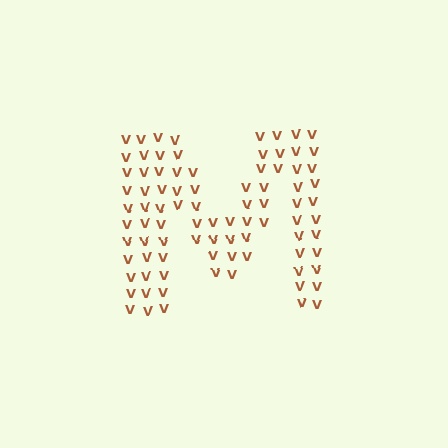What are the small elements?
The small elements are letter V's.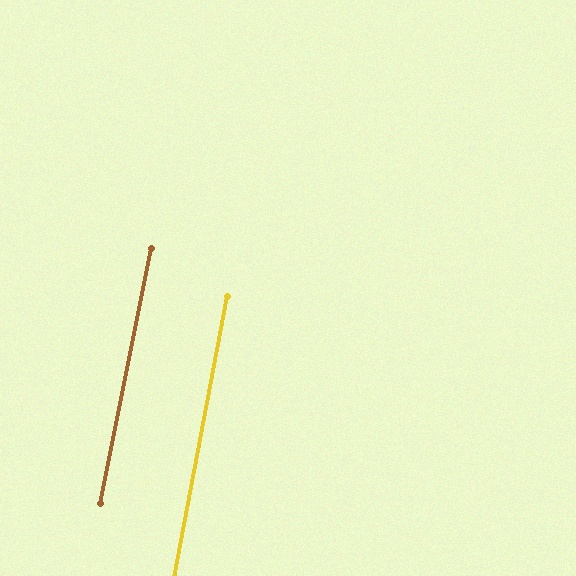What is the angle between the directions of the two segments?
Approximately 1 degree.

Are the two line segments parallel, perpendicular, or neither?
Parallel — their directions differ by only 0.6°.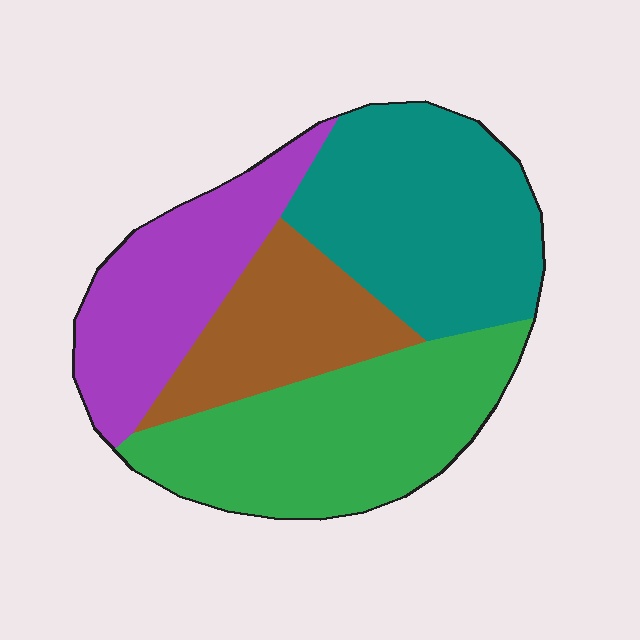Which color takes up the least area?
Brown, at roughly 15%.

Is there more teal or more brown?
Teal.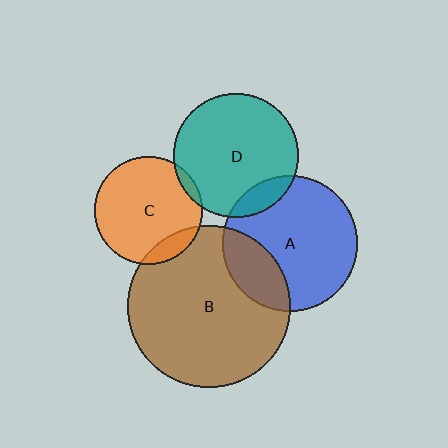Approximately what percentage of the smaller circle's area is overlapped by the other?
Approximately 10%.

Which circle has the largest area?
Circle B (brown).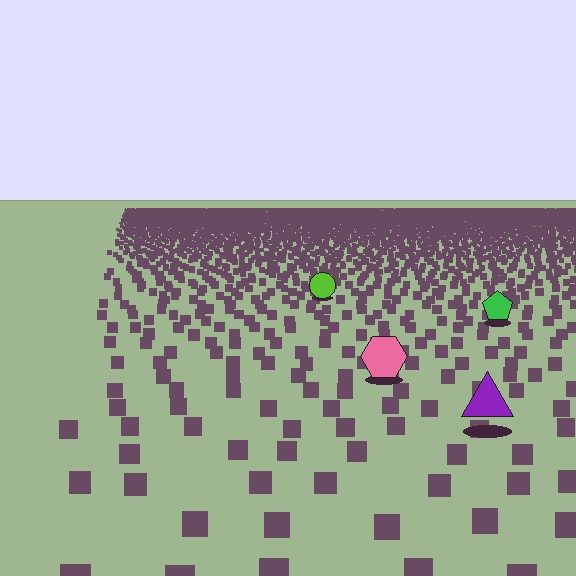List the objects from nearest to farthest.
From nearest to farthest: the purple triangle, the pink hexagon, the green pentagon, the lime circle.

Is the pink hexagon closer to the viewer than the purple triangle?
No. The purple triangle is closer — you can tell from the texture gradient: the ground texture is coarser near it.